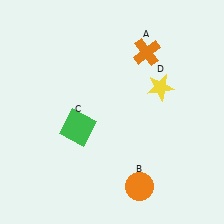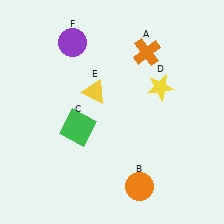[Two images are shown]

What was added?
A yellow triangle (E), a purple circle (F) were added in Image 2.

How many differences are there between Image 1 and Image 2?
There are 2 differences between the two images.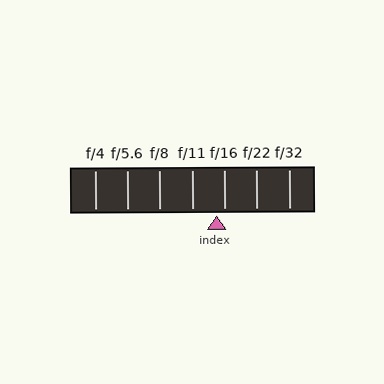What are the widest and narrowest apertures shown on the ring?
The widest aperture shown is f/4 and the narrowest is f/32.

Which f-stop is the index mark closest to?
The index mark is closest to f/16.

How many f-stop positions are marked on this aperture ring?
There are 7 f-stop positions marked.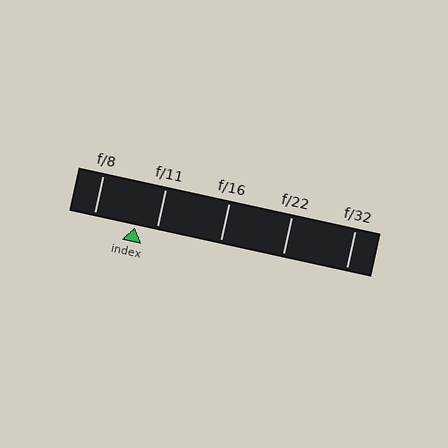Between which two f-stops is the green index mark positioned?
The index mark is between f/8 and f/11.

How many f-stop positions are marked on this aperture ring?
There are 5 f-stop positions marked.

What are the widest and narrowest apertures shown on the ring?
The widest aperture shown is f/8 and the narrowest is f/32.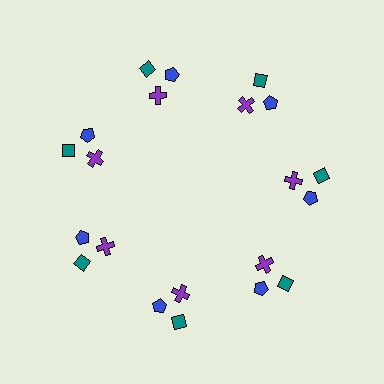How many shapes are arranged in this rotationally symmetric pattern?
There are 21 shapes, arranged in 7 groups of 3.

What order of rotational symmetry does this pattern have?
This pattern has 7-fold rotational symmetry.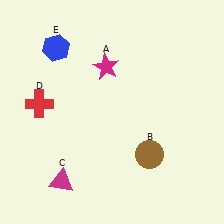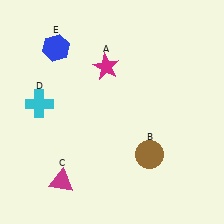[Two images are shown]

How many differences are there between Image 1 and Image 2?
There is 1 difference between the two images.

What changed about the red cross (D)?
In Image 1, D is red. In Image 2, it changed to cyan.